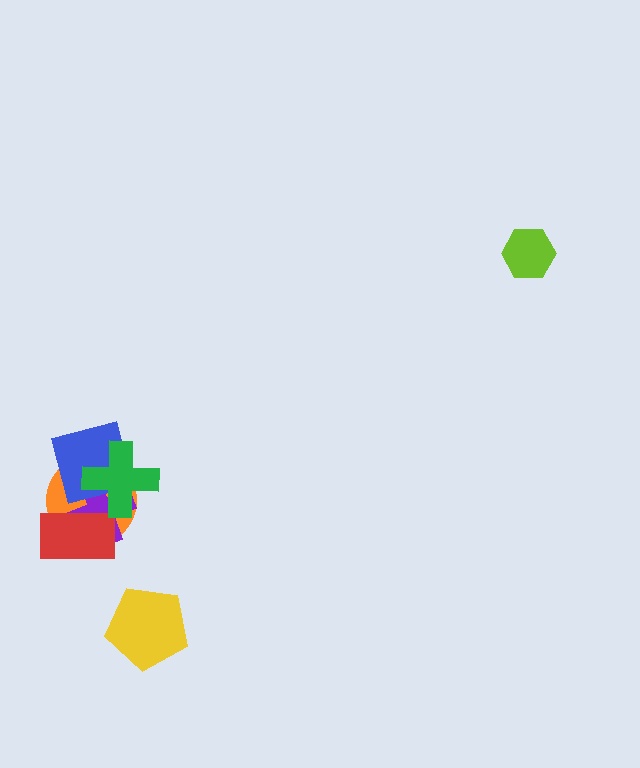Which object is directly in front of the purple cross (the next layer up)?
The red rectangle is directly in front of the purple cross.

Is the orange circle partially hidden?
Yes, it is partially covered by another shape.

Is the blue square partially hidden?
Yes, it is partially covered by another shape.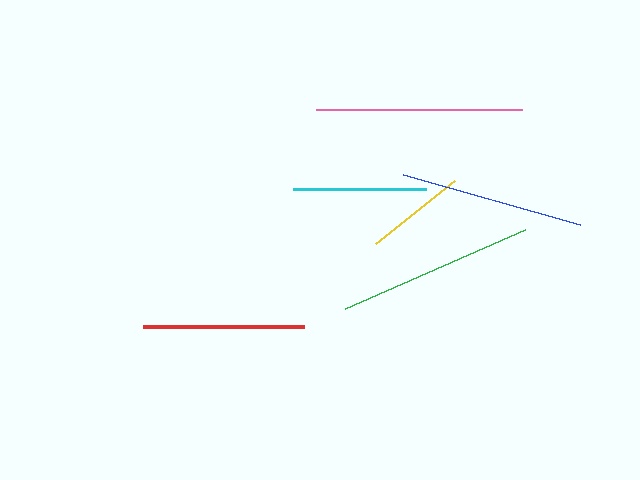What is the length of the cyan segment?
The cyan segment is approximately 133 pixels long.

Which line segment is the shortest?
The yellow line is the shortest at approximately 101 pixels.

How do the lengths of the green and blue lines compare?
The green and blue lines are approximately the same length.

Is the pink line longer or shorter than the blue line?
The pink line is longer than the blue line.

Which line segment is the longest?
The pink line is the longest at approximately 207 pixels.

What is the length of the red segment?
The red segment is approximately 161 pixels long.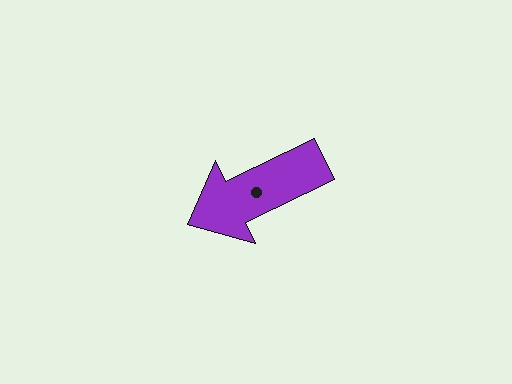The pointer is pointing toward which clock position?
Roughly 8 o'clock.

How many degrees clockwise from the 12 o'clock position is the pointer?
Approximately 244 degrees.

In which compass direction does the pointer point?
Southwest.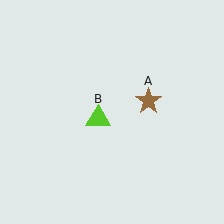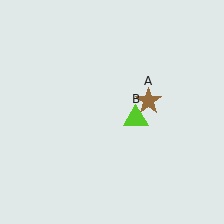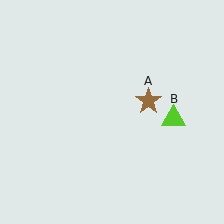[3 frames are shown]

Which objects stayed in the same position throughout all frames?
Brown star (object A) remained stationary.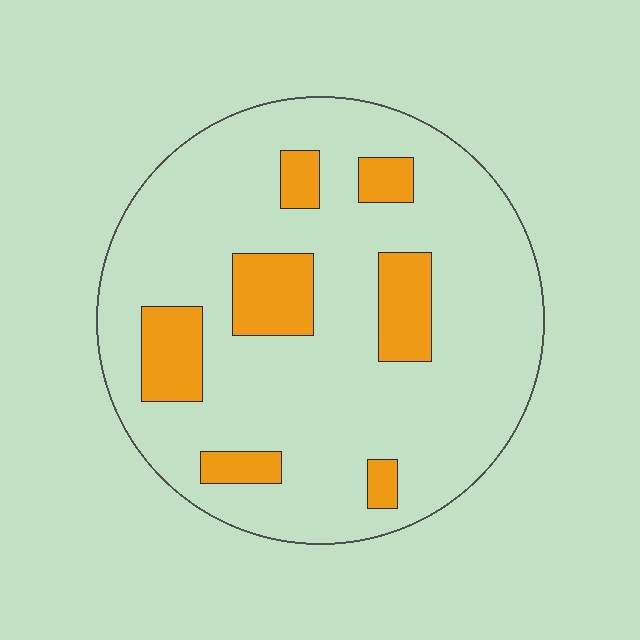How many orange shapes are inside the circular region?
7.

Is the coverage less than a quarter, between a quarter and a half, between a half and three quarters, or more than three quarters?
Less than a quarter.